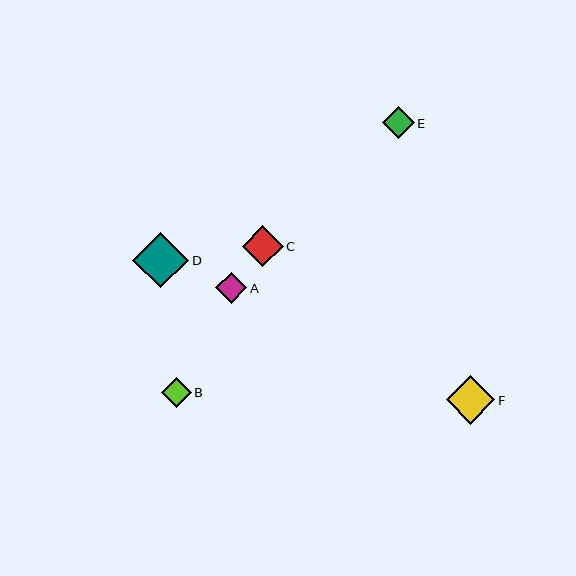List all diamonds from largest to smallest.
From largest to smallest: D, F, C, E, A, B.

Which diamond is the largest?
Diamond D is the largest with a size of approximately 56 pixels.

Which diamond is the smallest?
Diamond B is the smallest with a size of approximately 30 pixels.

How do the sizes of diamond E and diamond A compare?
Diamond E and diamond A are approximately the same size.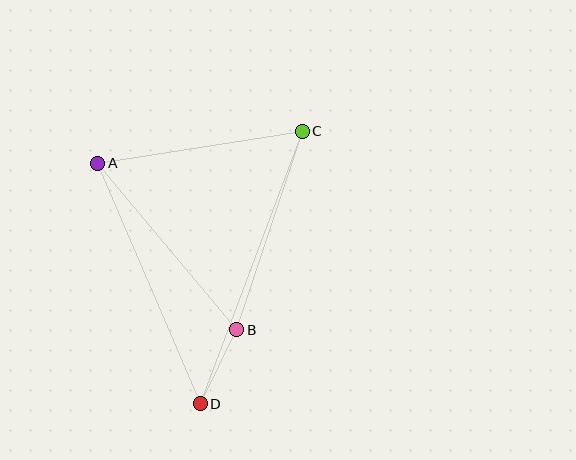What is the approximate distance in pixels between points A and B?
The distance between A and B is approximately 217 pixels.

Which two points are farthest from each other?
Points C and D are farthest from each other.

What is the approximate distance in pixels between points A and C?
The distance between A and C is approximately 207 pixels.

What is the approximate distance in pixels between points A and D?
The distance between A and D is approximately 261 pixels.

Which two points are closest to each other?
Points B and D are closest to each other.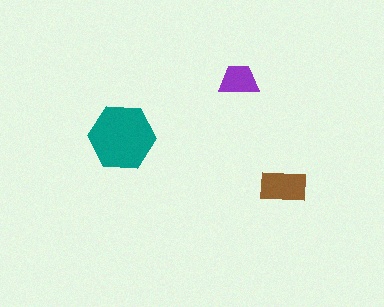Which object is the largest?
The teal hexagon.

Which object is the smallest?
The purple trapezoid.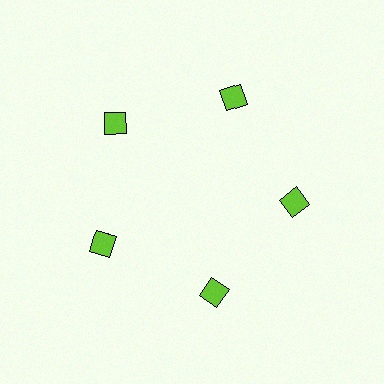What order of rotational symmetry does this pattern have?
This pattern has 5-fold rotational symmetry.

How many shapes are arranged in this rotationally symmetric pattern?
There are 5 shapes, arranged in 5 groups of 1.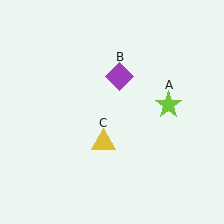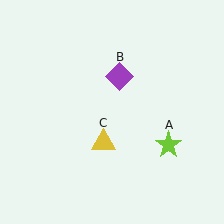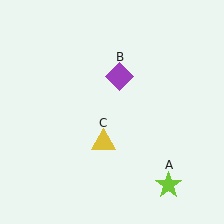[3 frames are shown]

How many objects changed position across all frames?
1 object changed position: lime star (object A).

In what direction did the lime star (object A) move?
The lime star (object A) moved down.